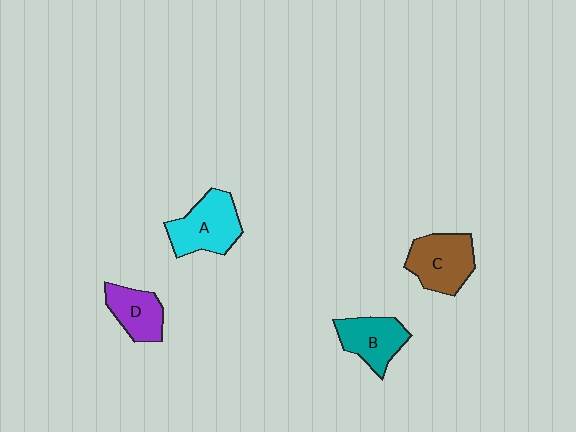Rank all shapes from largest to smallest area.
From largest to smallest: A (cyan), C (brown), B (teal), D (purple).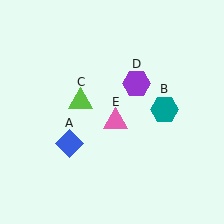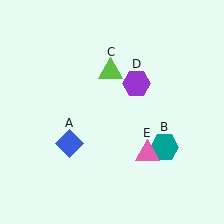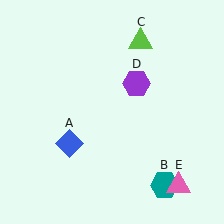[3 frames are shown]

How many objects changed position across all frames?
3 objects changed position: teal hexagon (object B), lime triangle (object C), pink triangle (object E).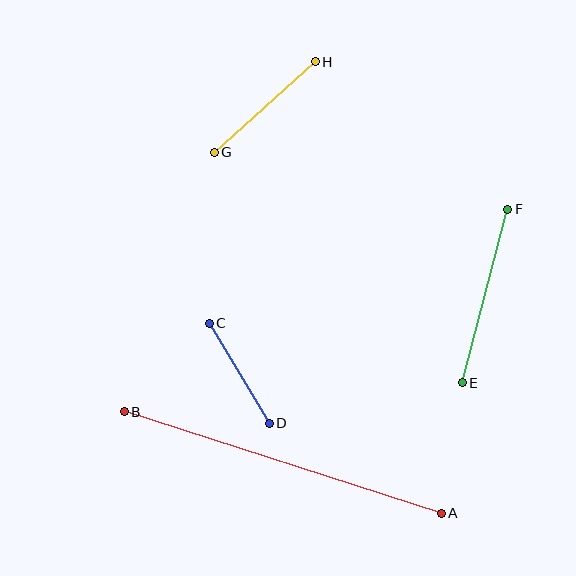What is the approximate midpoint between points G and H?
The midpoint is at approximately (265, 107) pixels.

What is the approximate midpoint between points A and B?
The midpoint is at approximately (283, 463) pixels.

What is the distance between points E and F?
The distance is approximately 180 pixels.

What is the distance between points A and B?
The distance is approximately 333 pixels.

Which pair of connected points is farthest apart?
Points A and B are farthest apart.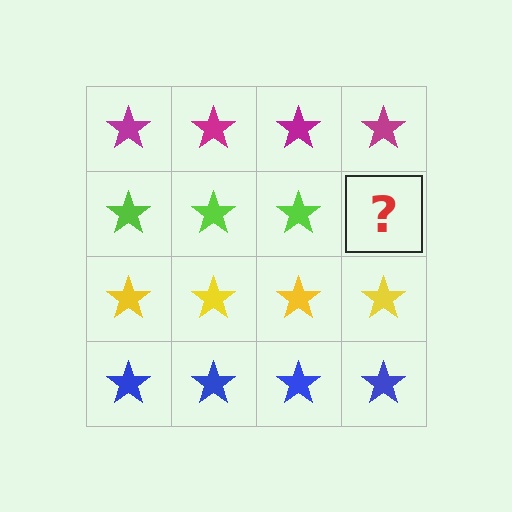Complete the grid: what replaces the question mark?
The question mark should be replaced with a lime star.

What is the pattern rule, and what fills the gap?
The rule is that each row has a consistent color. The gap should be filled with a lime star.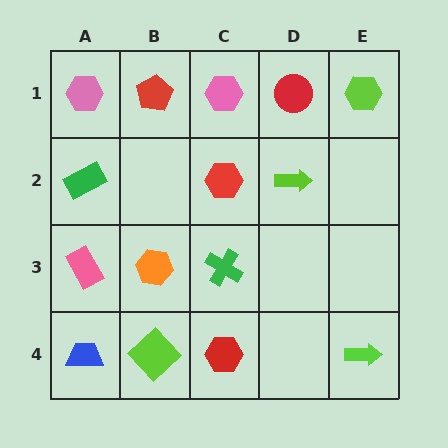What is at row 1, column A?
A pink hexagon.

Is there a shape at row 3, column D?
No, that cell is empty.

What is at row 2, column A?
A green rectangle.